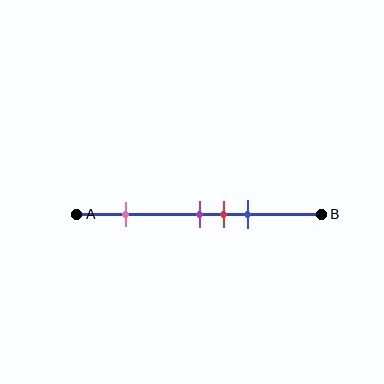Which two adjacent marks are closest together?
The purple and red marks are the closest adjacent pair.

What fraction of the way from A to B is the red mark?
The red mark is approximately 60% (0.6) of the way from A to B.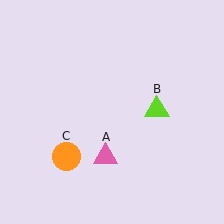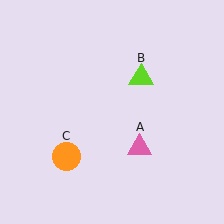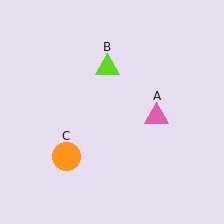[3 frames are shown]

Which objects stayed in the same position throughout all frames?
Orange circle (object C) remained stationary.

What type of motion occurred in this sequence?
The pink triangle (object A), lime triangle (object B) rotated counterclockwise around the center of the scene.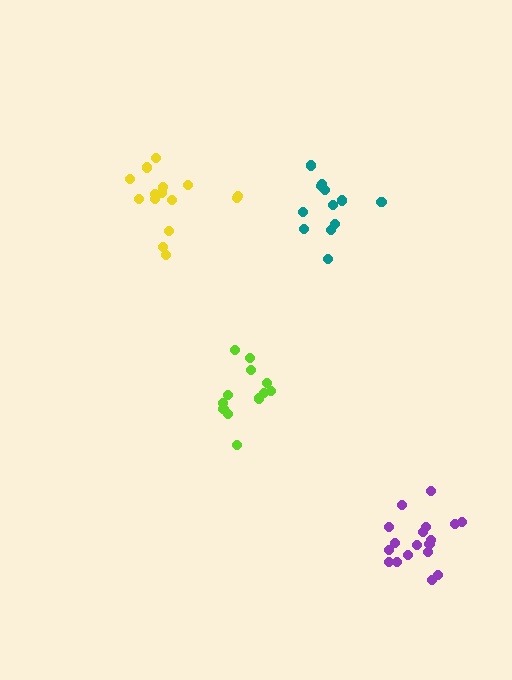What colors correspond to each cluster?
The clusters are colored: teal, yellow, purple, lime.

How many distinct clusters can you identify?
There are 4 distinct clusters.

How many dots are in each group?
Group 1: 12 dots, Group 2: 15 dots, Group 3: 18 dots, Group 4: 12 dots (57 total).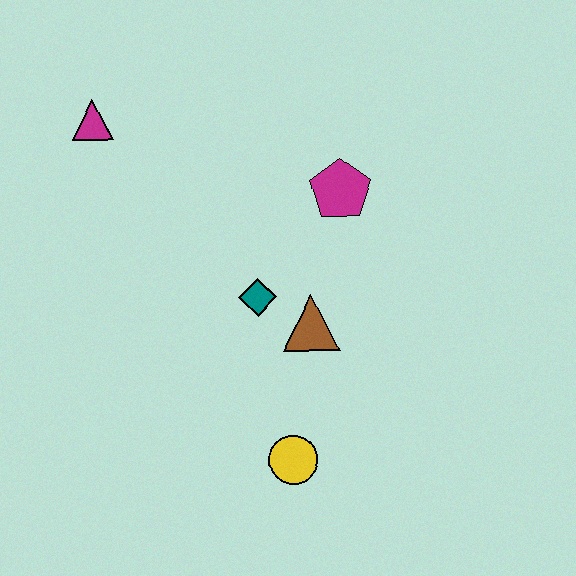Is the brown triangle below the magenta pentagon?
Yes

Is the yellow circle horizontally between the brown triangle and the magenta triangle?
Yes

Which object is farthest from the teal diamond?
The magenta triangle is farthest from the teal diamond.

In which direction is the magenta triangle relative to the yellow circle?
The magenta triangle is above the yellow circle.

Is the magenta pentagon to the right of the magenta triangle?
Yes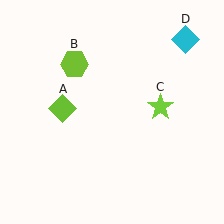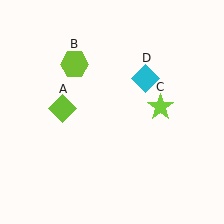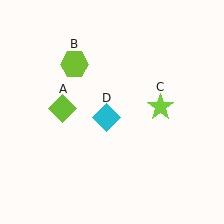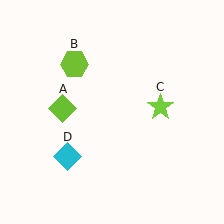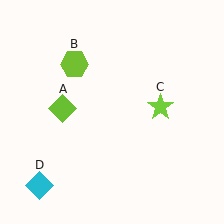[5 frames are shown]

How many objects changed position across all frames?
1 object changed position: cyan diamond (object D).